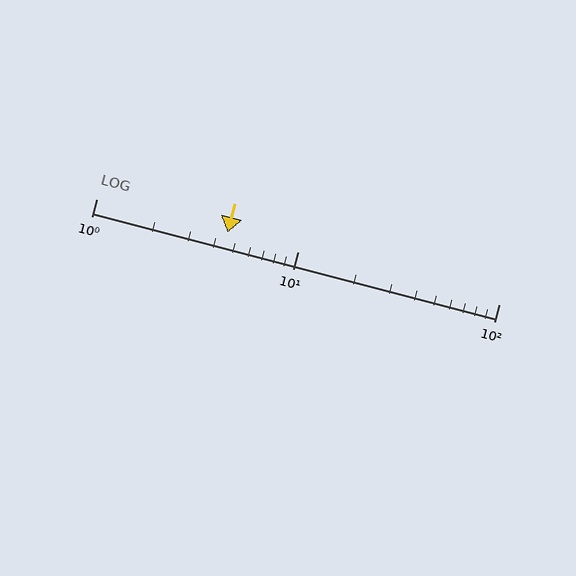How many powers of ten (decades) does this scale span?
The scale spans 2 decades, from 1 to 100.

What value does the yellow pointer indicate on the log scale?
The pointer indicates approximately 4.5.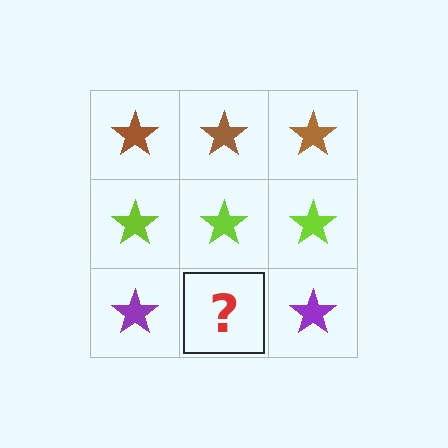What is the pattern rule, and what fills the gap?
The rule is that each row has a consistent color. The gap should be filled with a purple star.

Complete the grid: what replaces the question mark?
The question mark should be replaced with a purple star.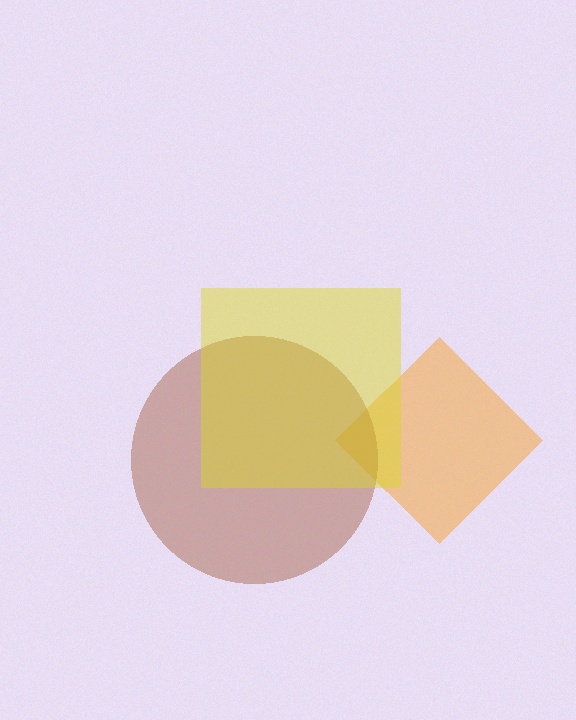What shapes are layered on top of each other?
The layered shapes are: an orange diamond, a brown circle, a yellow square.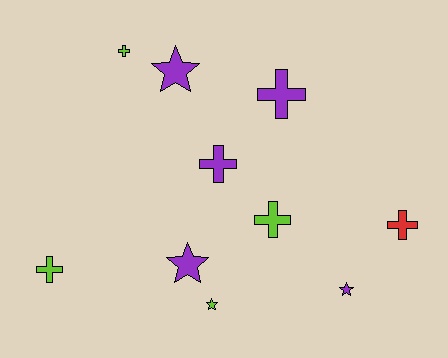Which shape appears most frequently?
Cross, with 6 objects.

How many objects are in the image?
There are 10 objects.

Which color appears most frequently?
Purple, with 5 objects.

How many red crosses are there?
There is 1 red cross.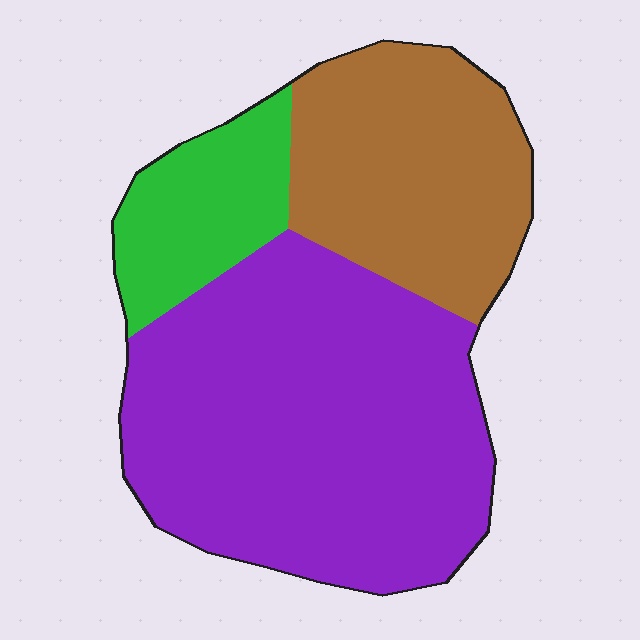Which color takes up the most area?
Purple, at roughly 55%.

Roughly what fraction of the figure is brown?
Brown takes up about one quarter (1/4) of the figure.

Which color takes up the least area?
Green, at roughly 15%.